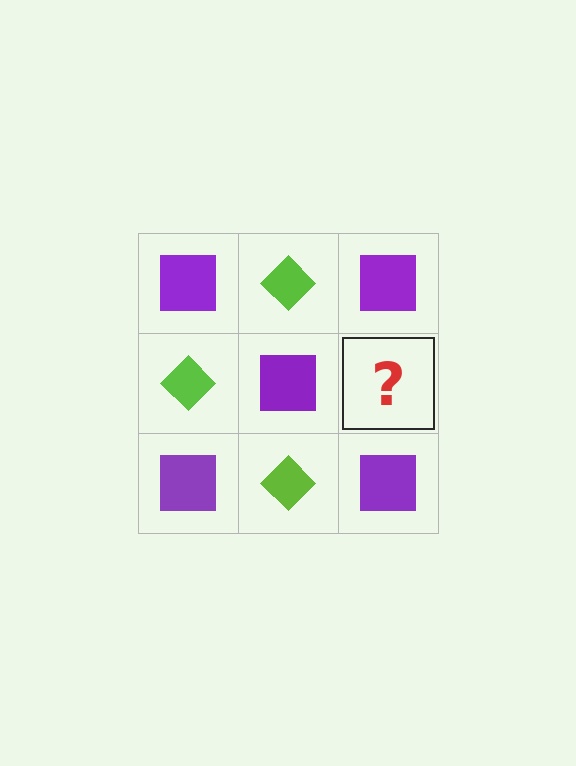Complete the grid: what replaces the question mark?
The question mark should be replaced with a lime diamond.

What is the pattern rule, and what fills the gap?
The rule is that it alternates purple square and lime diamond in a checkerboard pattern. The gap should be filled with a lime diamond.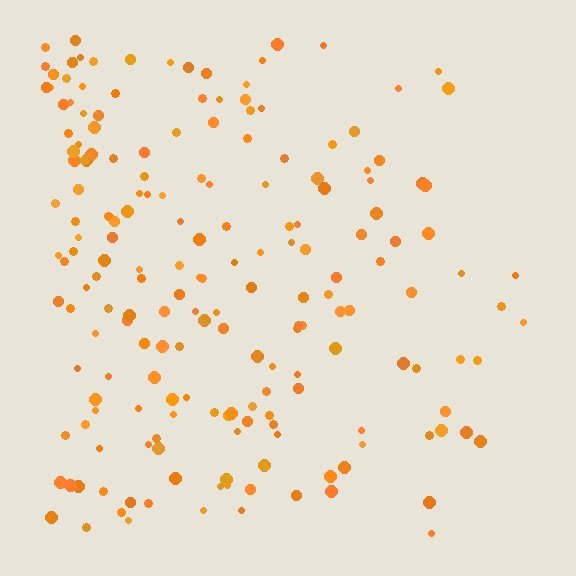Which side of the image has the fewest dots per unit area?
The right.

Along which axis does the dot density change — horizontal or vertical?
Horizontal.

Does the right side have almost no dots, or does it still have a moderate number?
Still a moderate number, just noticeably fewer than the left.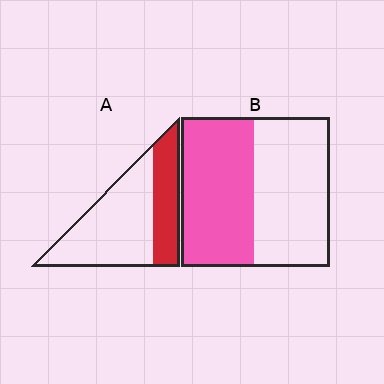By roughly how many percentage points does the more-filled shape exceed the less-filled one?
By roughly 15 percentage points (B over A).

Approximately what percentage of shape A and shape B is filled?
A is approximately 35% and B is approximately 50%.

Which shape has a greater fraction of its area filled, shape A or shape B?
Shape B.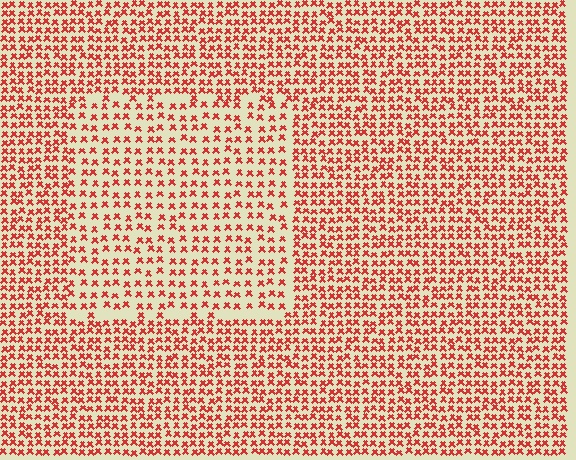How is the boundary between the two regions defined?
The boundary is defined by a change in element density (approximately 1.7x ratio). All elements are the same color, size, and shape.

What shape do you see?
I see a rectangle.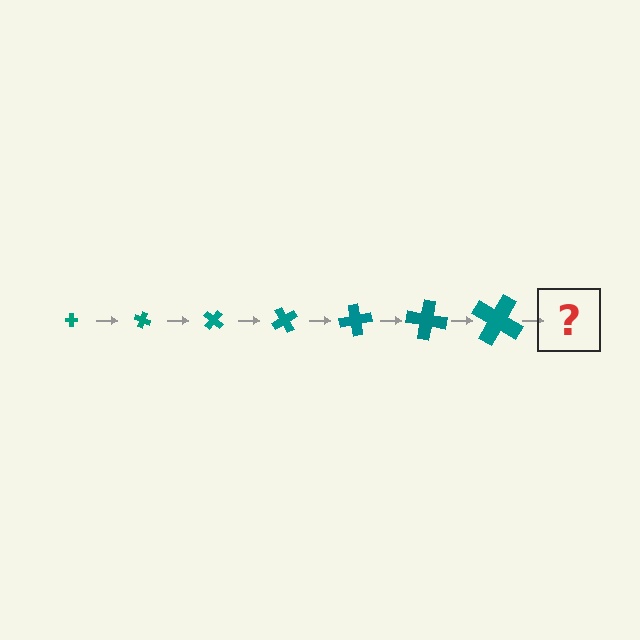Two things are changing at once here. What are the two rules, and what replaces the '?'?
The two rules are that the cross grows larger each step and it rotates 20 degrees each step. The '?' should be a cross, larger than the previous one and rotated 140 degrees from the start.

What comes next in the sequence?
The next element should be a cross, larger than the previous one and rotated 140 degrees from the start.